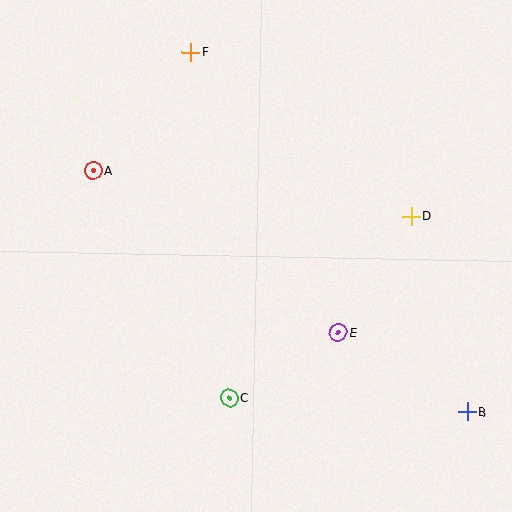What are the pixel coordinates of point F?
Point F is at (191, 52).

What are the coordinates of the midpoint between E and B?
The midpoint between E and B is at (403, 372).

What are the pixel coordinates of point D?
Point D is at (411, 216).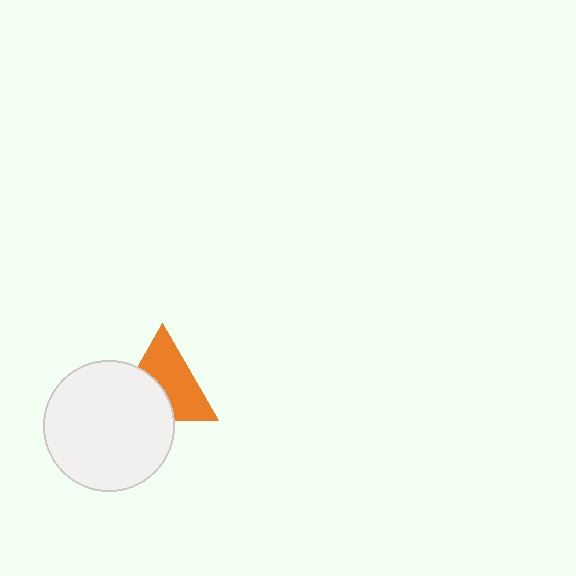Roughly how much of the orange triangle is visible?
About half of it is visible (roughly 59%).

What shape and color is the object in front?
The object in front is a white circle.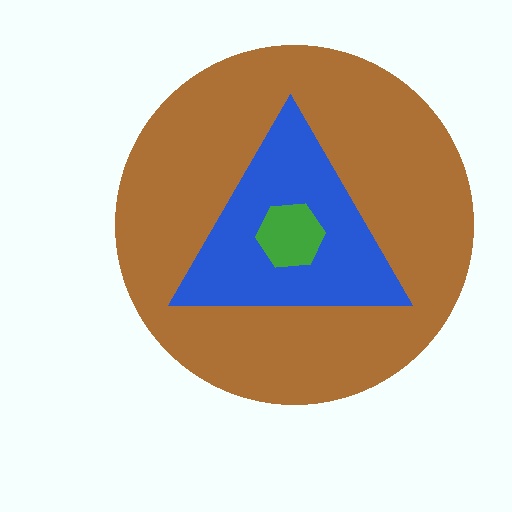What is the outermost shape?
The brown circle.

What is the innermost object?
The green hexagon.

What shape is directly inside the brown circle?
The blue triangle.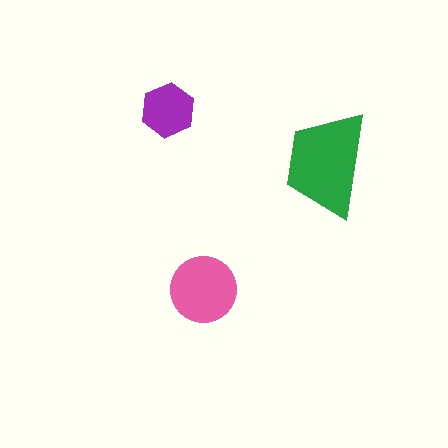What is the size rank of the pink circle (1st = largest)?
2nd.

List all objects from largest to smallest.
The green trapezoid, the pink circle, the purple hexagon.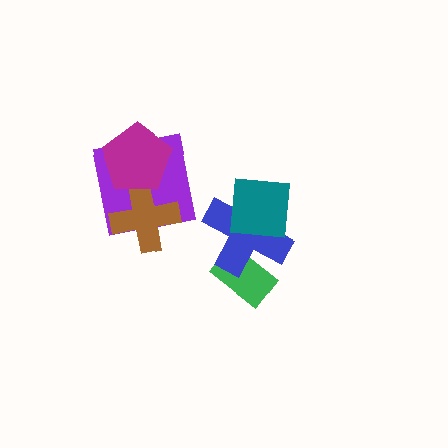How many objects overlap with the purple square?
2 objects overlap with the purple square.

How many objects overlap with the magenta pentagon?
2 objects overlap with the magenta pentagon.